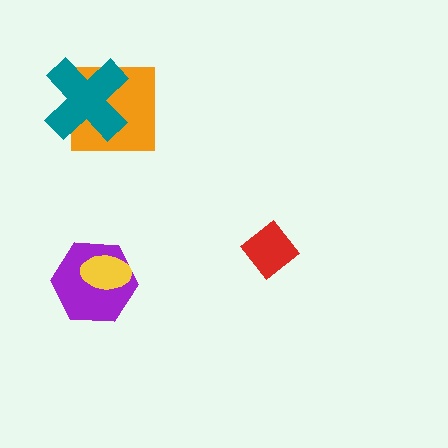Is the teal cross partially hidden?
No, no other shape covers it.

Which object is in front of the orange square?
The teal cross is in front of the orange square.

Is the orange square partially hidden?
Yes, it is partially covered by another shape.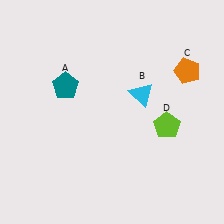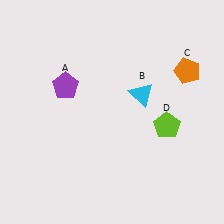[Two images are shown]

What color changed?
The pentagon (A) changed from teal in Image 1 to purple in Image 2.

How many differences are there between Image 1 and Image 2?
There is 1 difference between the two images.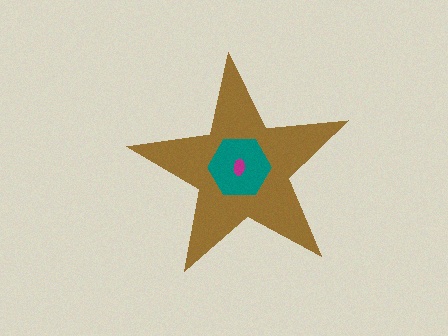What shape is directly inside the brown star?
The teal hexagon.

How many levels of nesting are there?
3.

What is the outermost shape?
The brown star.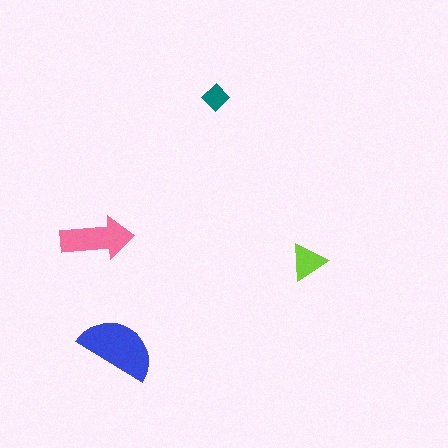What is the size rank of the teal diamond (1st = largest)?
4th.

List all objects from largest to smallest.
The blue semicircle, the pink arrow, the lime triangle, the teal diamond.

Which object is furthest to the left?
The pink arrow is leftmost.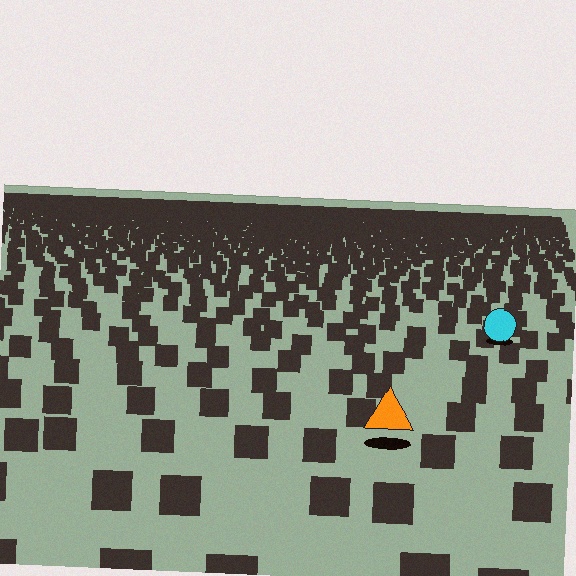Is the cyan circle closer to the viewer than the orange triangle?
No. The orange triangle is closer — you can tell from the texture gradient: the ground texture is coarser near it.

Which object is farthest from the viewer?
The cyan circle is farthest from the viewer. It appears smaller and the ground texture around it is denser.